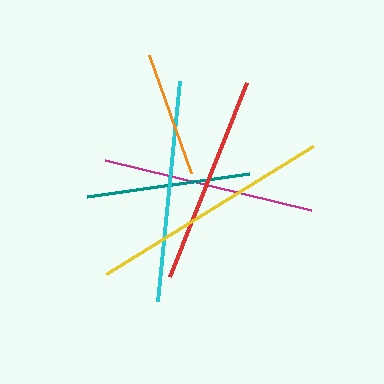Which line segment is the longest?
The yellow line is the longest at approximately 243 pixels.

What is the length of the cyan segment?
The cyan segment is approximately 221 pixels long.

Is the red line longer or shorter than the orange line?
The red line is longer than the orange line.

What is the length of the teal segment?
The teal segment is approximately 163 pixels long.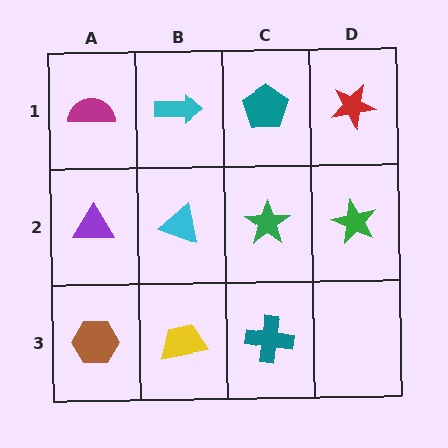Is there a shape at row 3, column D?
No, that cell is empty.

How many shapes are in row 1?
4 shapes.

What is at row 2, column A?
A purple triangle.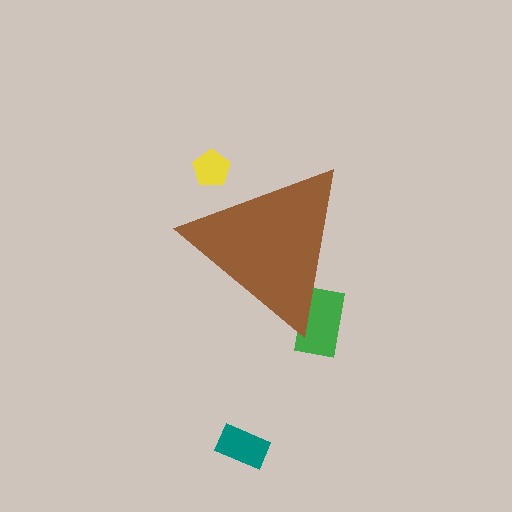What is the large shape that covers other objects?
A brown triangle.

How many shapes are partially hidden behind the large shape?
2 shapes are partially hidden.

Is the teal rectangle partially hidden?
No, the teal rectangle is fully visible.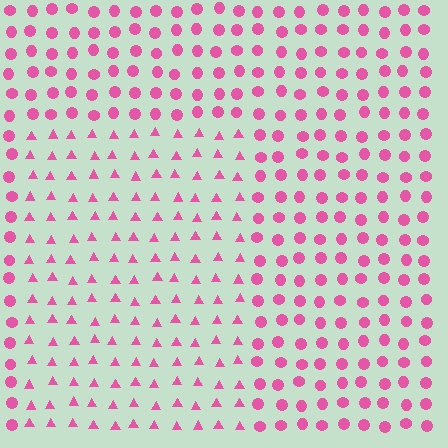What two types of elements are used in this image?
The image uses triangles inside the rectangle region and circles outside it.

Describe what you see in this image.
The image is filled with small pink elements arranged in a uniform grid. A rectangle-shaped region contains triangles, while the surrounding area contains circles. The boundary is defined purely by the change in element shape.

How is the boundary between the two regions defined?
The boundary is defined by a change in element shape: triangles inside vs. circles outside. All elements share the same color and spacing.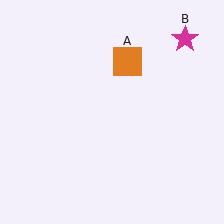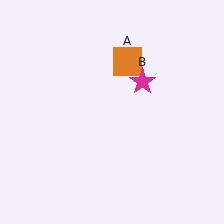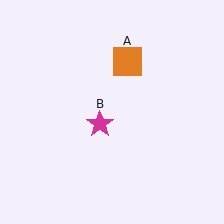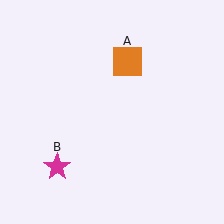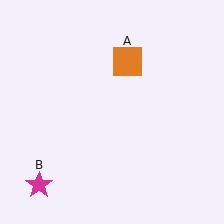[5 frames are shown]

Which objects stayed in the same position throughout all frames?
Orange square (object A) remained stationary.